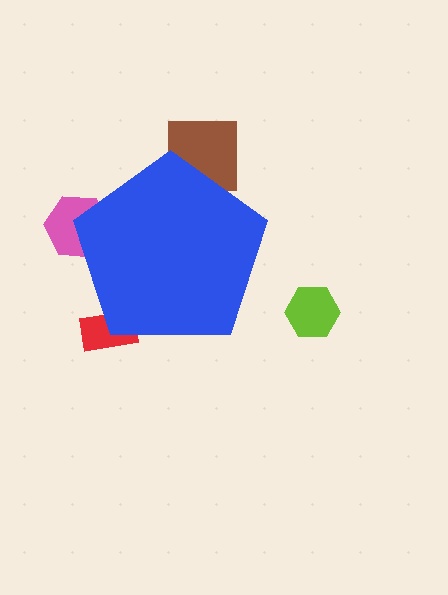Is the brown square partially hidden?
Yes, the brown square is partially hidden behind the blue pentagon.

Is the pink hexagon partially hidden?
Yes, the pink hexagon is partially hidden behind the blue pentagon.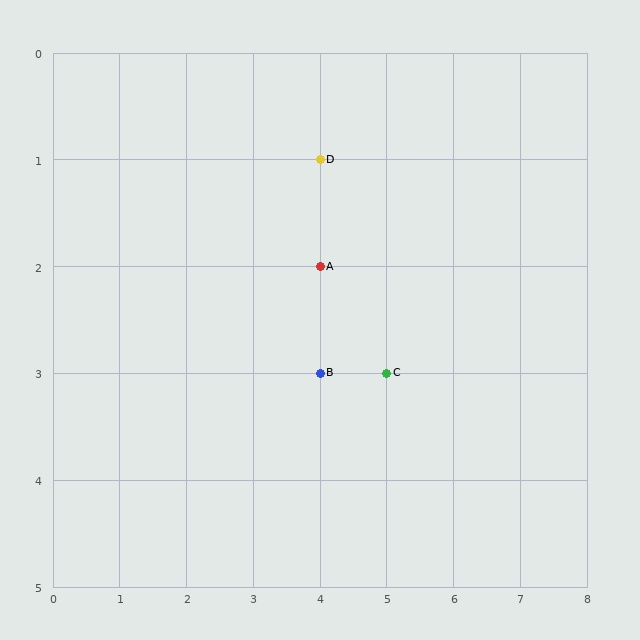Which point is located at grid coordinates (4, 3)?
Point B is at (4, 3).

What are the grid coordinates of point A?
Point A is at grid coordinates (4, 2).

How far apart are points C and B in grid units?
Points C and B are 1 column apart.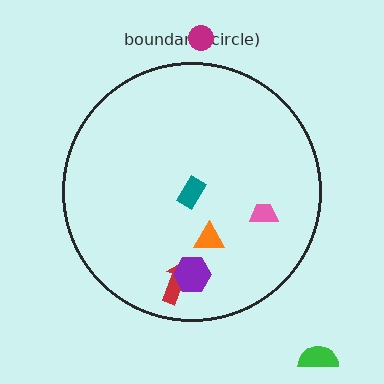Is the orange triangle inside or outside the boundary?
Inside.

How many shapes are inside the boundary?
5 inside, 2 outside.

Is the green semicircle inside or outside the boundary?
Outside.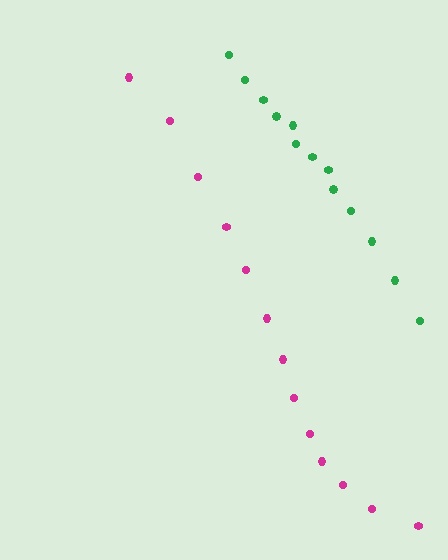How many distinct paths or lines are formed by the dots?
There are 2 distinct paths.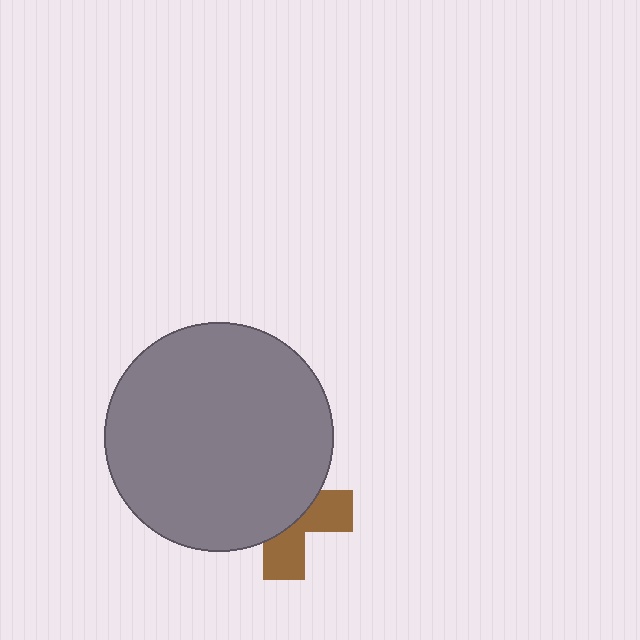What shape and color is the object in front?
The object in front is a gray circle.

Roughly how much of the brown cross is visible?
A small part of it is visible (roughly 40%).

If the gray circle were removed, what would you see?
You would see the complete brown cross.